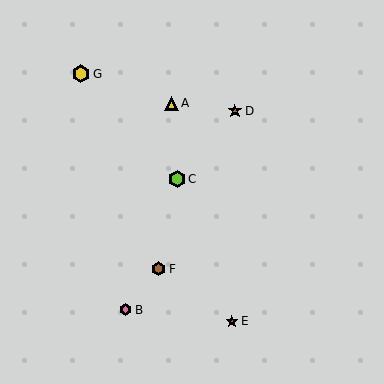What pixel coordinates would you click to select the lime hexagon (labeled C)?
Click at (177, 179) to select the lime hexagon C.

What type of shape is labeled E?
Shape E is a magenta star.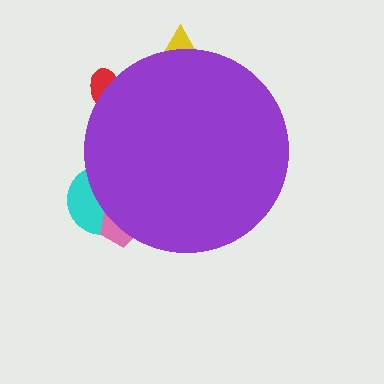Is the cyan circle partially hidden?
Yes, the cyan circle is partially hidden behind the purple circle.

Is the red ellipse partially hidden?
Yes, the red ellipse is partially hidden behind the purple circle.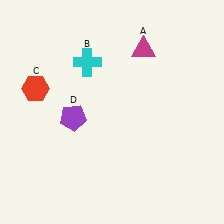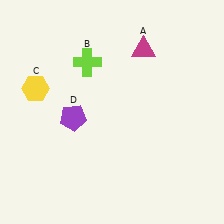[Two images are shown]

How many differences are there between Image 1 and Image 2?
There are 2 differences between the two images.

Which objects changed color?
B changed from cyan to lime. C changed from red to yellow.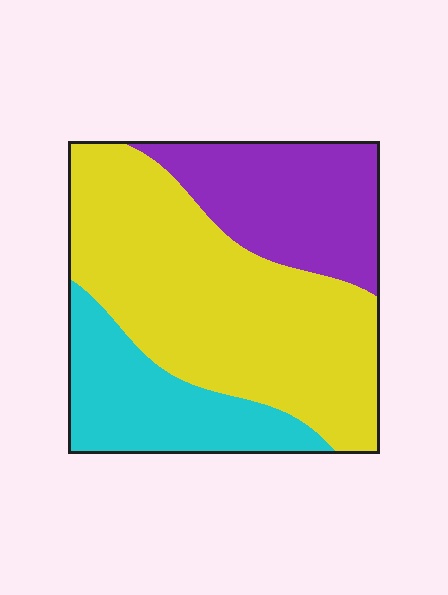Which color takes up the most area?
Yellow, at roughly 55%.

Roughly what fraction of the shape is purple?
Purple covers 25% of the shape.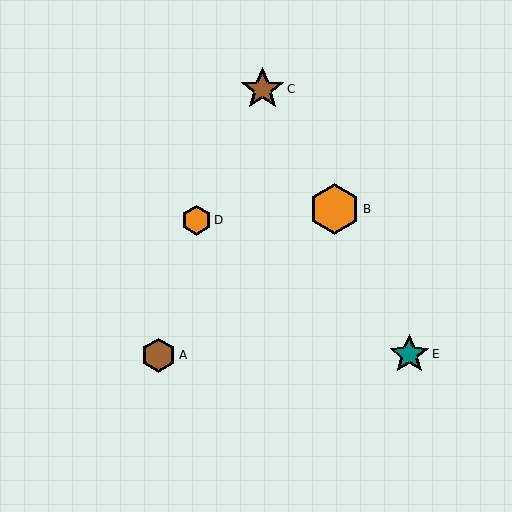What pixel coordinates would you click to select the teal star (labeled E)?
Click at (409, 354) to select the teal star E.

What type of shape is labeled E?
Shape E is a teal star.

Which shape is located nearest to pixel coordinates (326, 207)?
The orange hexagon (labeled B) at (334, 209) is nearest to that location.